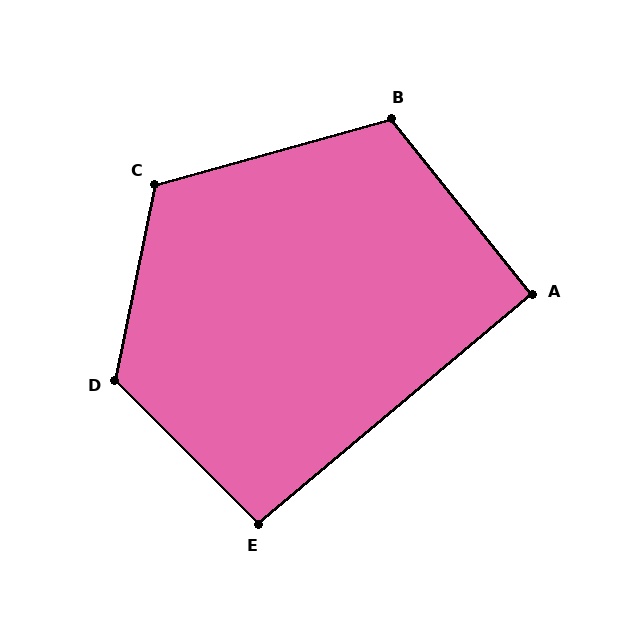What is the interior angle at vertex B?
Approximately 113 degrees (obtuse).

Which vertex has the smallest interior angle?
A, at approximately 91 degrees.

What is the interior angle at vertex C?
Approximately 117 degrees (obtuse).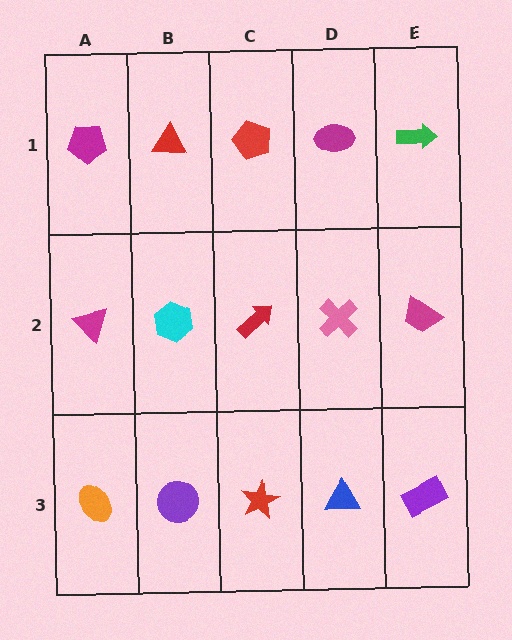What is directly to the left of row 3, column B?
An orange ellipse.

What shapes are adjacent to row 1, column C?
A red arrow (row 2, column C), a red triangle (row 1, column B), a magenta ellipse (row 1, column D).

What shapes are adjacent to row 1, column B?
A cyan hexagon (row 2, column B), a magenta pentagon (row 1, column A), a red pentagon (row 1, column C).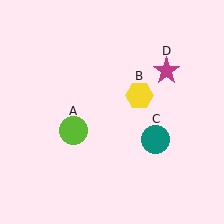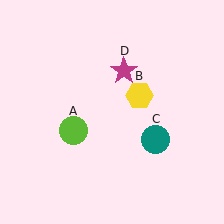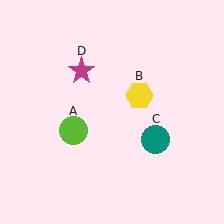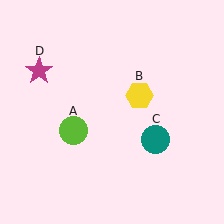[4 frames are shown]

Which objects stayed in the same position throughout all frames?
Lime circle (object A) and yellow hexagon (object B) and teal circle (object C) remained stationary.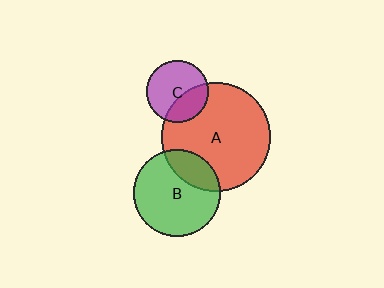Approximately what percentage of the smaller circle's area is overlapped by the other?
Approximately 35%.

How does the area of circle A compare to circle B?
Approximately 1.6 times.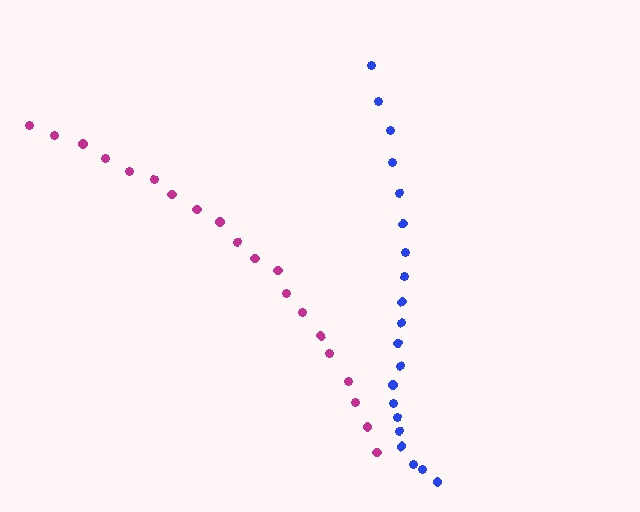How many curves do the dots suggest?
There are 2 distinct paths.